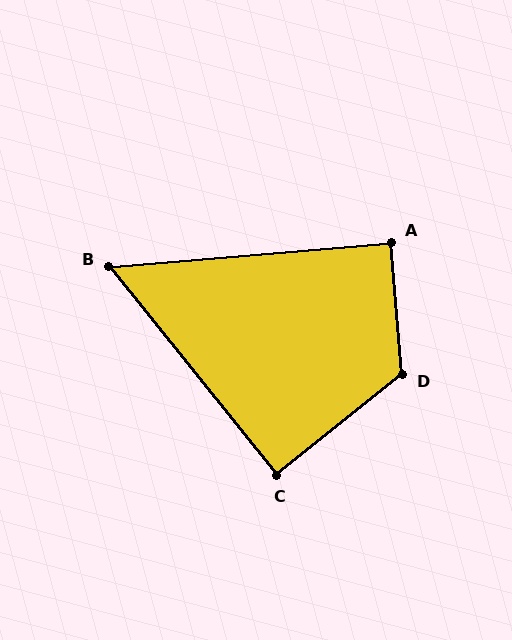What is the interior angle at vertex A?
Approximately 90 degrees (approximately right).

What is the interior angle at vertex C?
Approximately 90 degrees (approximately right).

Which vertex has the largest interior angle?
D, at approximately 124 degrees.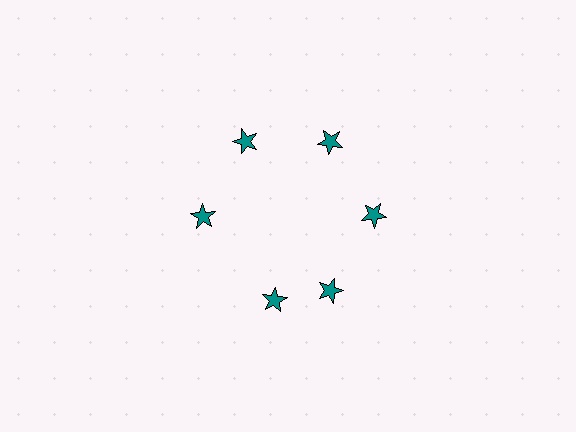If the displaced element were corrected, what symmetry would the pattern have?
It would have 6-fold rotational symmetry — the pattern would map onto itself every 60 degrees.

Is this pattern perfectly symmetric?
No. The 6 teal stars are arranged in a ring, but one element near the 7 o'clock position is rotated out of alignment along the ring, breaking the 6-fold rotational symmetry.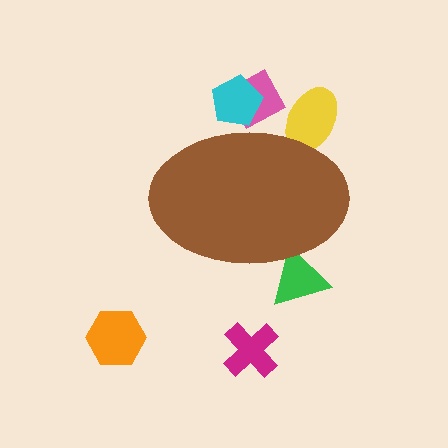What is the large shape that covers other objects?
A brown ellipse.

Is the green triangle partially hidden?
Yes, the green triangle is partially hidden behind the brown ellipse.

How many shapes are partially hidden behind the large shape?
4 shapes are partially hidden.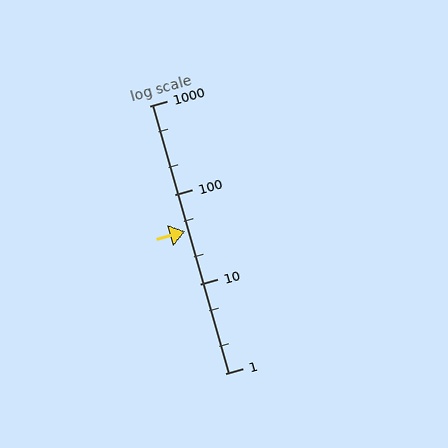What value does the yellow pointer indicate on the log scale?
The pointer indicates approximately 39.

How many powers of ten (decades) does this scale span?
The scale spans 3 decades, from 1 to 1000.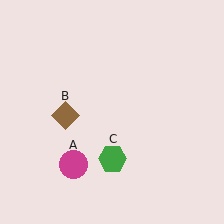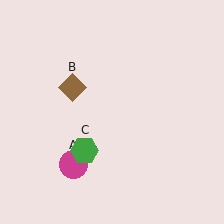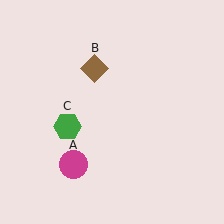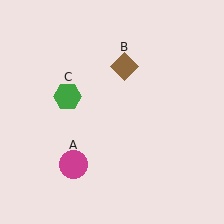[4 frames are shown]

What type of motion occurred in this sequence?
The brown diamond (object B), green hexagon (object C) rotated clockwise around the center of the scene.